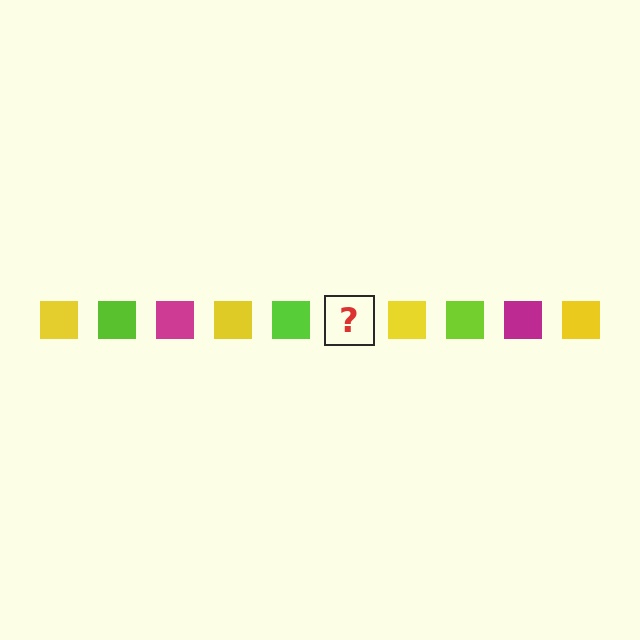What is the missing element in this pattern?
The missing element is a magenta square.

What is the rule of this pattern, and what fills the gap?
The rule is that the pattern cycles through yellow, lime, magenta squares. The gap should be filled with a magenta square.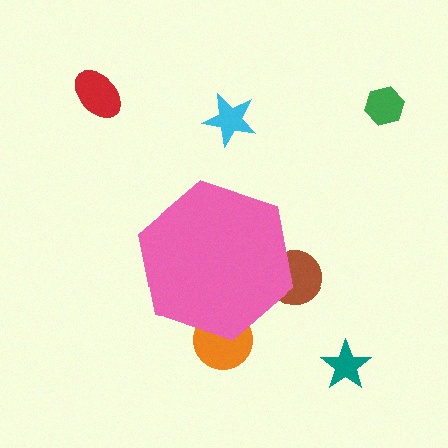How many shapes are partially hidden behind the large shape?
2 shapes are partially hidden.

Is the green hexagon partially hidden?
No, the green hexagon is fully visible.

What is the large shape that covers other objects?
A pink hexagon.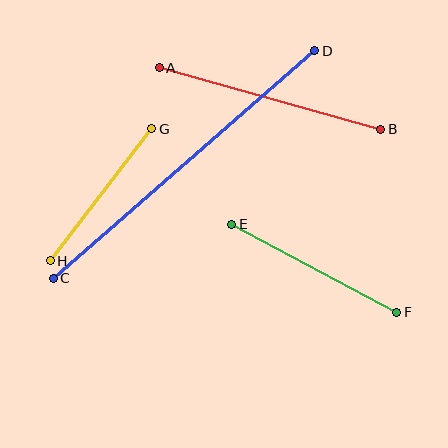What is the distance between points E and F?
The distance is approximately 187 pixels.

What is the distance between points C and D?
The distance is approximately 347 pixels.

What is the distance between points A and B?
The distance is approximately 230 pixels.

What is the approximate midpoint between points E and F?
The midpoint is at approximately (314, 268) pixels.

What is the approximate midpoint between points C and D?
The midpoint is at approximately (184, 164) pixels.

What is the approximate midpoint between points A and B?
The midpoint is at approximately (270, 99) pixels.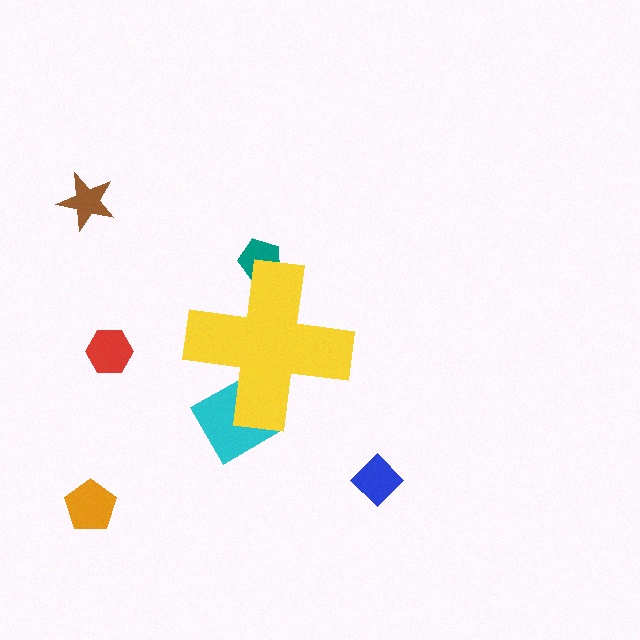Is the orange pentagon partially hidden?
No, the orange pentagon is fully visible.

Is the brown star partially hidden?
No, the brown star is fully visible.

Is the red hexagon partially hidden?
No, the red hexagon is fully visible.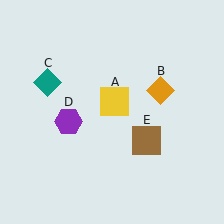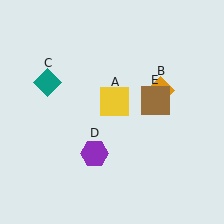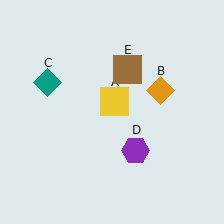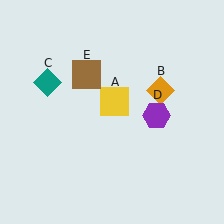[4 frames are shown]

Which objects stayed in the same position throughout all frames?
Yellow square (object A) and orange diamond (object B) and teal diamond (object C) remained stationary.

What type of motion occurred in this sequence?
The purple hexagon (object D), brown square (object E) rotated counterclockwise around the center of the scene.